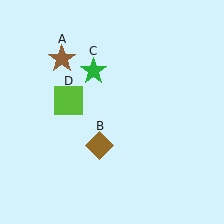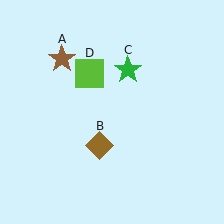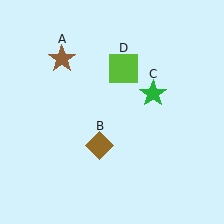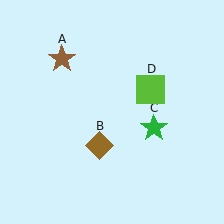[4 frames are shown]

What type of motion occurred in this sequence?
The green star (object C), lime square (object D) rotated clockwise around the center of the scene.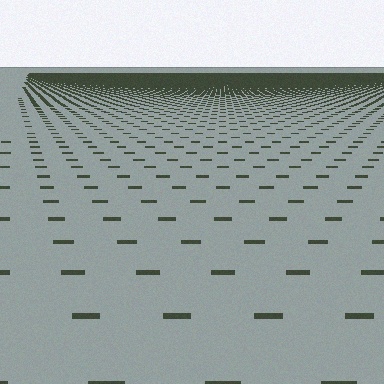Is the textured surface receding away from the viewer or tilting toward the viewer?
The surface is receding away from the viewer. Texture elements get smaller and denser toward the top.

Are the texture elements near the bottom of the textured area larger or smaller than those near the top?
Larger. Near the bottom, elements are closer to the viewer and appear at a bigger on-screen size.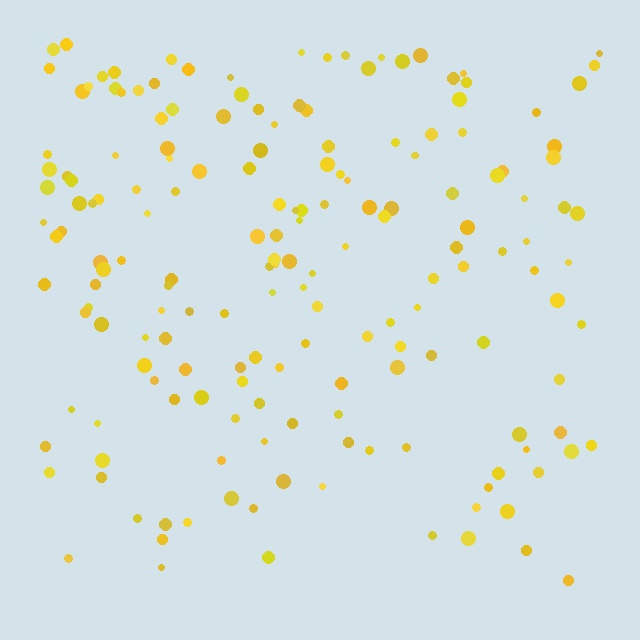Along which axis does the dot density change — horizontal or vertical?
Vertical.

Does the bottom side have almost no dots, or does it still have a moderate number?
Still a moderate number, just noticeably fewer than the top.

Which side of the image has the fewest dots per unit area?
The bottom.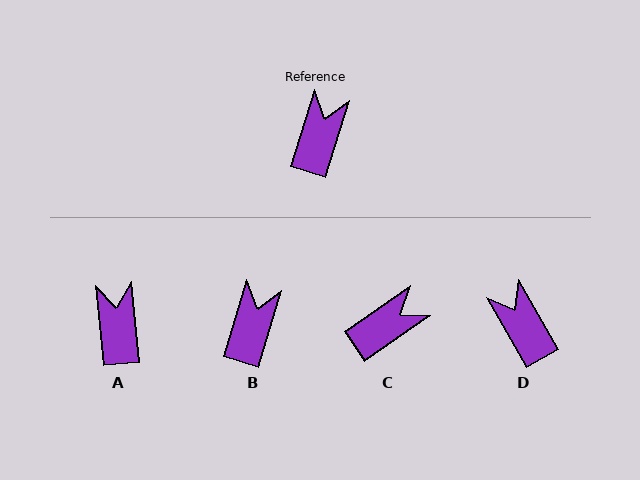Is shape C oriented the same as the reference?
No, it is off by about 38 degrees.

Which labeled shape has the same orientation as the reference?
B.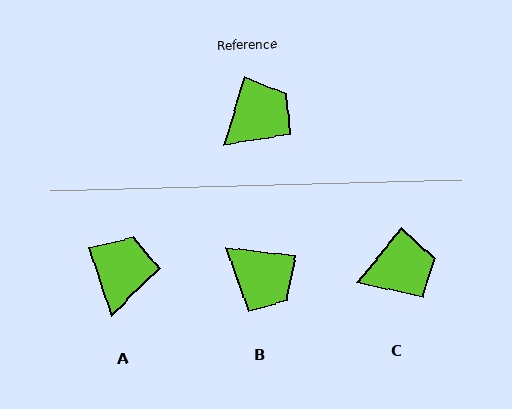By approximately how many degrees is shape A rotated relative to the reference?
Approximately 35 degrees counter-clockwise.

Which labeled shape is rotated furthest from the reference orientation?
B, about 80 degrees away.